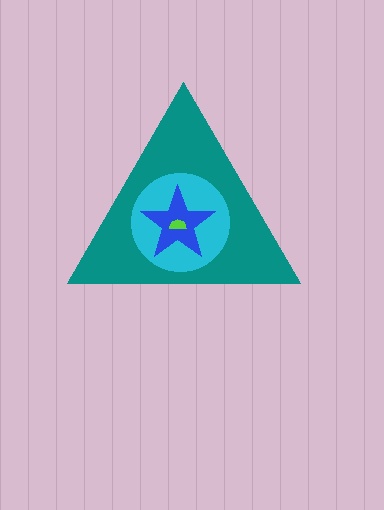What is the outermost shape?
The teal triangle.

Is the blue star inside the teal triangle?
Yes.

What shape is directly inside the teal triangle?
The cyan circle.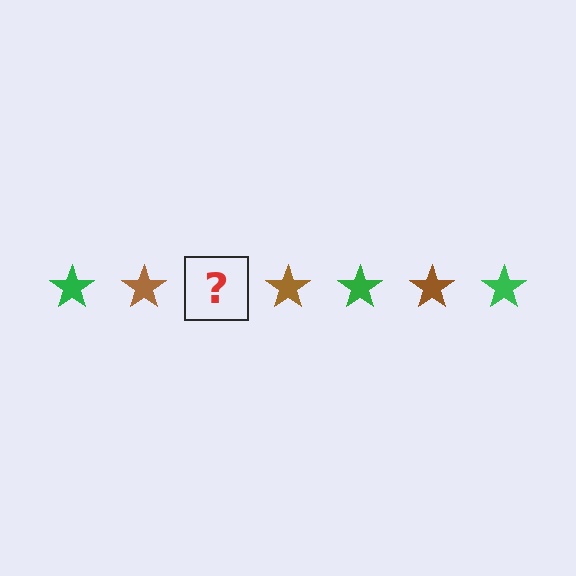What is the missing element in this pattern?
The missing element is a green star.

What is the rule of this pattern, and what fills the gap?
The rule is that the pattern cycles through green, brown stars. The gap should be filled with a green star.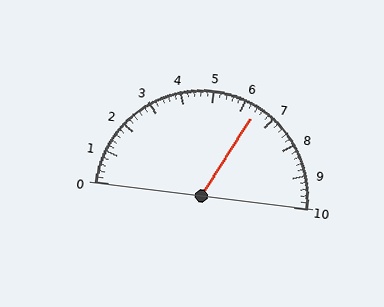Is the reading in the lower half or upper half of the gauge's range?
The reading is in the upper half of the range (0 to 10).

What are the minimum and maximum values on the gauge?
The gauge ranges from 0 to 10.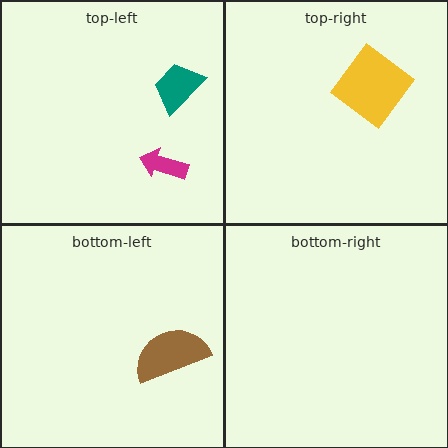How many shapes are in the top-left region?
2.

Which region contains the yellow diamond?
The top-right region.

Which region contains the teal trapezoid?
The top-left region.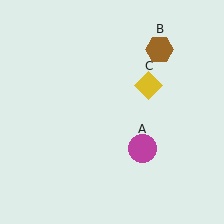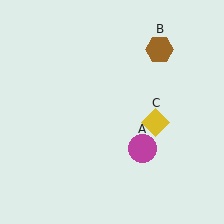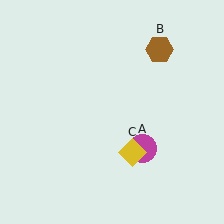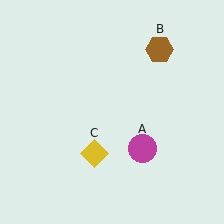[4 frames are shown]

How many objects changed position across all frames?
1 object changed position: yellow diamond (object C).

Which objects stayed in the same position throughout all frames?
Magenta circle (object A) and brown hexagon (object B) remained stationary.